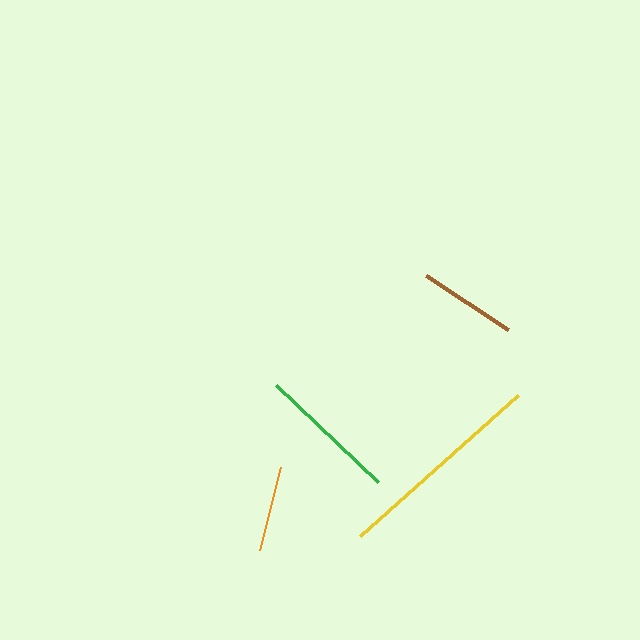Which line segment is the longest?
The yellow line is the longest at approximately 212 pixels.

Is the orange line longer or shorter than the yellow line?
The yellow line is longer than the orange line.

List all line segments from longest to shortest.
From longest to shortest: yellow, green, brown, orange.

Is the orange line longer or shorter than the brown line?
The brown line is longer than the orange line.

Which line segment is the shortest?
The orange line is the shortest at approximately 86 pixels.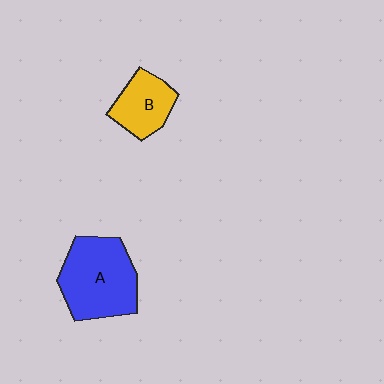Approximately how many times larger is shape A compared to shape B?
Approximately 1.8 times.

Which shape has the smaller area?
Shape B (yellow).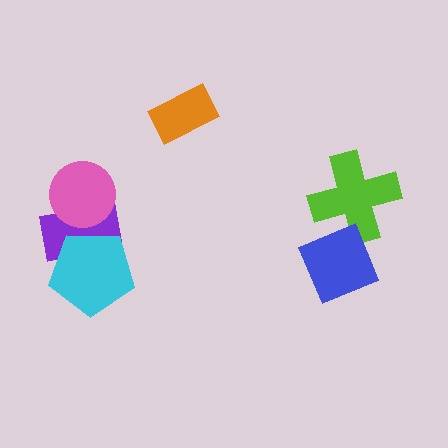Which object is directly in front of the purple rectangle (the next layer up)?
The pink circle is directly in front of the purple rectangle.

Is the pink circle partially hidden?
No, no other shape covers it.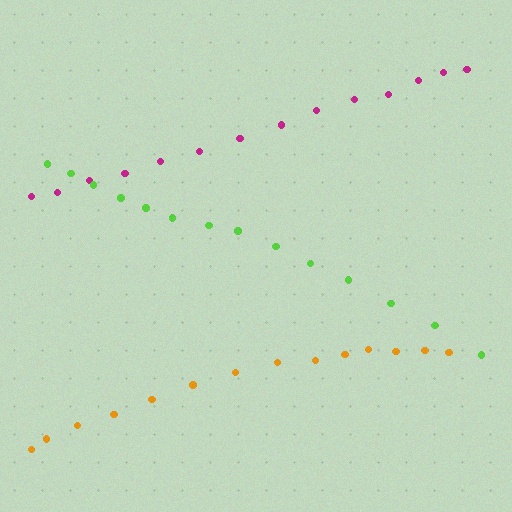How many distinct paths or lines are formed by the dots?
There are 3 distinct paths.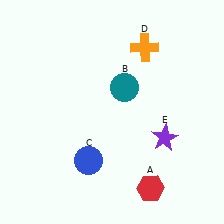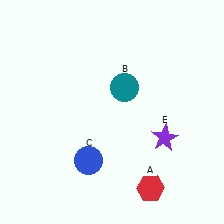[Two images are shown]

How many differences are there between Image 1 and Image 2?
There is 1 difference between the two images.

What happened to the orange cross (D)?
The orange cross (D) was removed in Image 2. It was in the top-right area of Image 1.